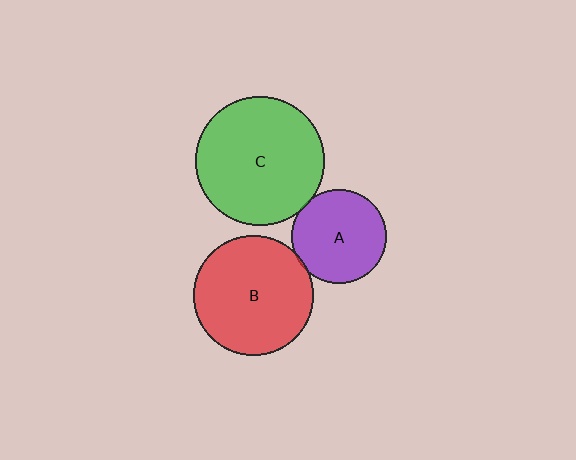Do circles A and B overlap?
Yes.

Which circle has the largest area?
Circle C (green).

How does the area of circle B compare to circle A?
Approximately 1.6 times.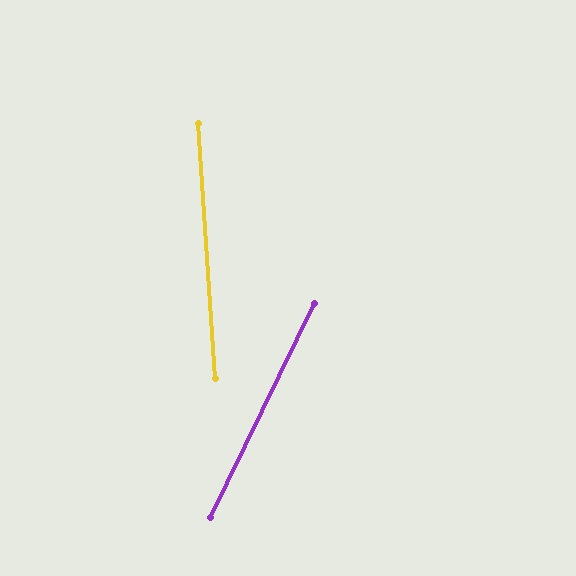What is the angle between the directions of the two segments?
Approximately 30 degrees.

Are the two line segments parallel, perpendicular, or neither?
Neither parallel nor perpendicular — they differ by about 30°.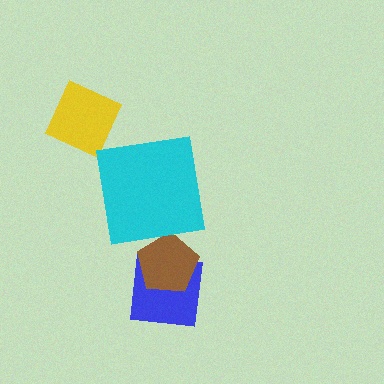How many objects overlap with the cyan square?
0 objects overlap with the cyan square.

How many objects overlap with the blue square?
1 object overlaps with the blue square.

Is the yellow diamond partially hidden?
No, no other shape covers it.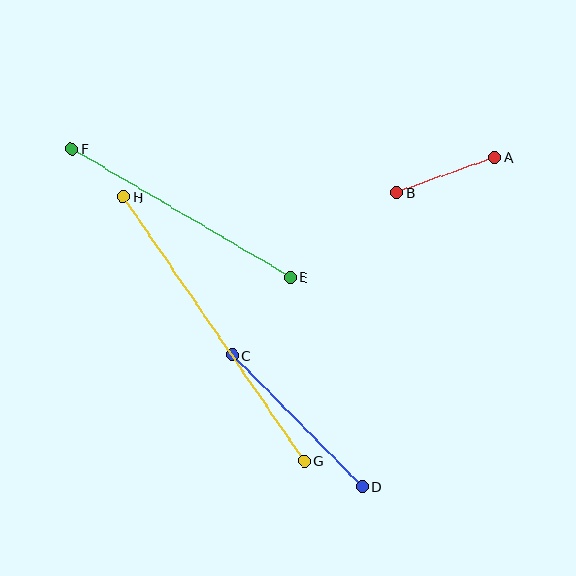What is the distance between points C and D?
The distance is approximately 185 pixels.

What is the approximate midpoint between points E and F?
The midpoint is at approximately (181, 213) pixels.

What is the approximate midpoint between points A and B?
The midpoint is at approximately (446, 175) pixels.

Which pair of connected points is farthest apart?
Points G and H are farthest apart.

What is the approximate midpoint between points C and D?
The midpoint is at approximately (297, 421) pixels.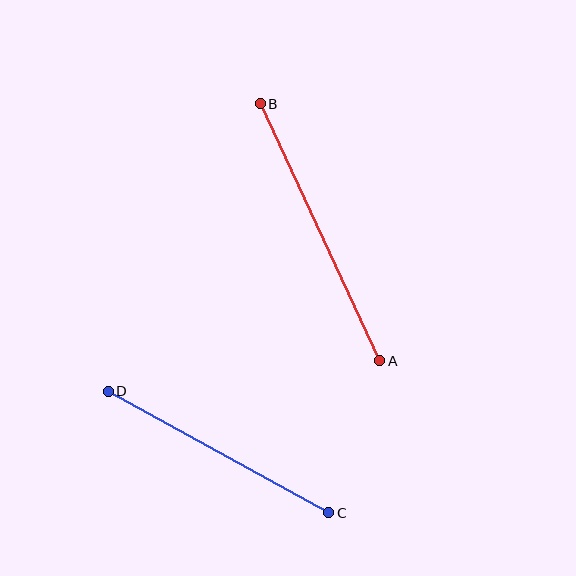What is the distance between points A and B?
The distance is approximately 284 pixels.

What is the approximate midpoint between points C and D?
The midpoint is at approximately (219, 452) pixels.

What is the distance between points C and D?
The distance is approximately 252 pixels.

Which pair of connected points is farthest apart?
Points A and B are farthest apart.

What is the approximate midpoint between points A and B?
The midpoint is at approximately (320, 232) pixels.